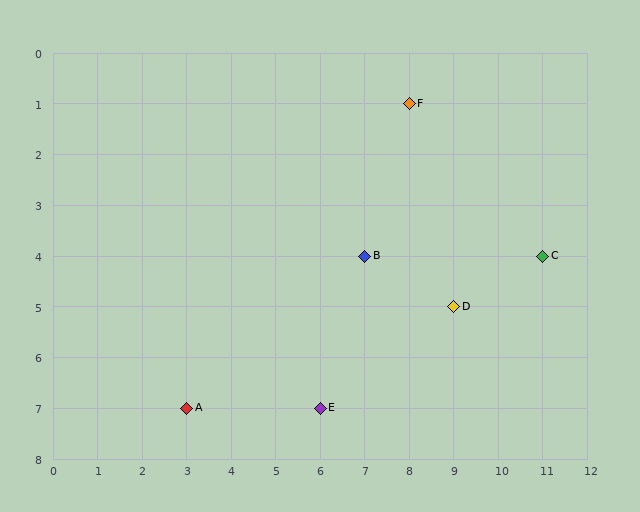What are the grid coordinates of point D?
Point D is at grid coordinates (9, 5).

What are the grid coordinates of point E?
Point E is at grid coordinates (6, 7).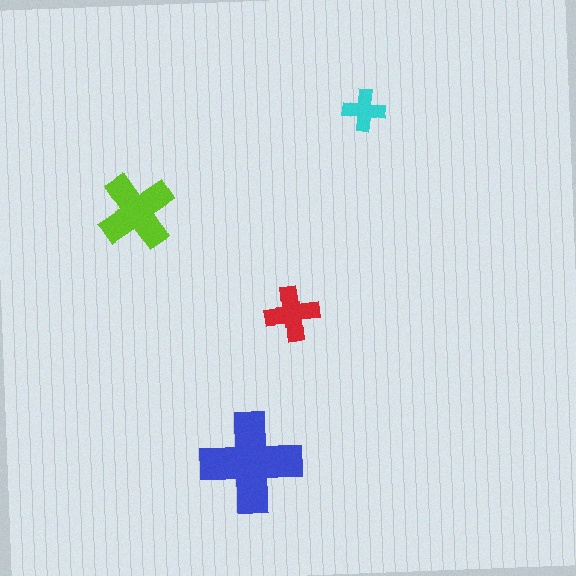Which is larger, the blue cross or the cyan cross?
The blue one.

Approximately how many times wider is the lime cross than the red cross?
About 1.5 times wider.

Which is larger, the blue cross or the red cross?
The blue one.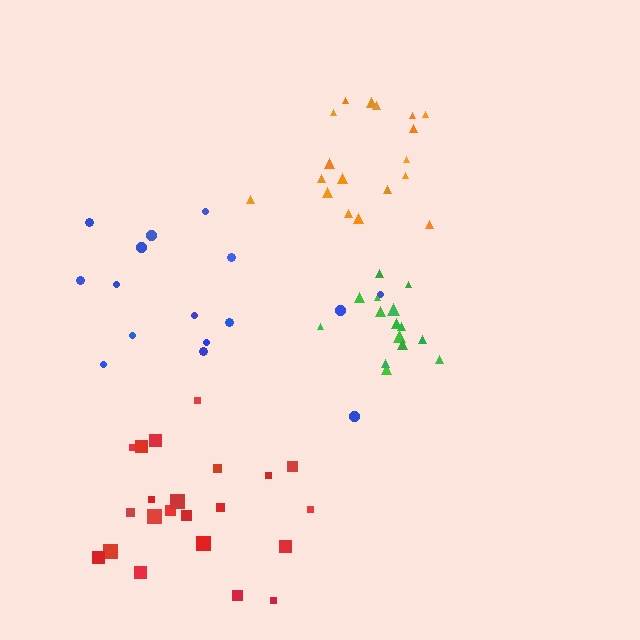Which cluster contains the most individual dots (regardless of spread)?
Red (22).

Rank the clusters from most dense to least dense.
green, orange, red, blue.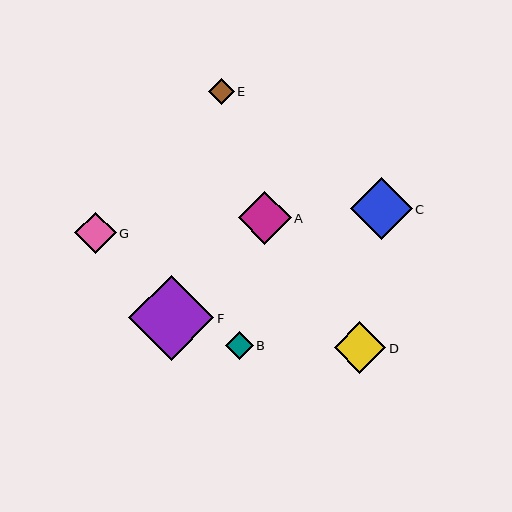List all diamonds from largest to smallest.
From largest to smallest: F, C, A, D, G, B, E.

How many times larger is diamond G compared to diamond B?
Diamond G is approximately 1.5 times the size of diamond B.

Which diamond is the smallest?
Diamond E is the smallest with a size of approximately 26 pixels.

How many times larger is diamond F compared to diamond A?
Diamond F is approximately 1.6 times the size of diamond A.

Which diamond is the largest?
Diamond F is the largest with a size of approximately 85 pixels.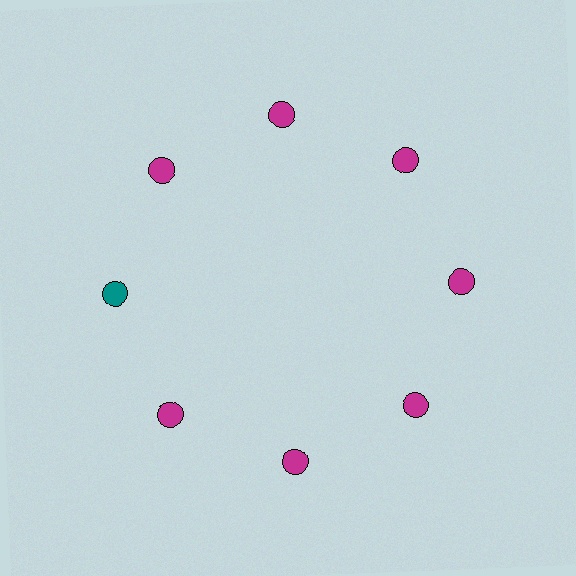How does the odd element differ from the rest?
It has a different color: teal instead of magenta.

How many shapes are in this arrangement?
There are 8 shapes arranged in a ring pattern.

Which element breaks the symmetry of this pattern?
The teal circle at roughly the 9 o'clock position breaks the symmetry. All other shapes are magenta circles.